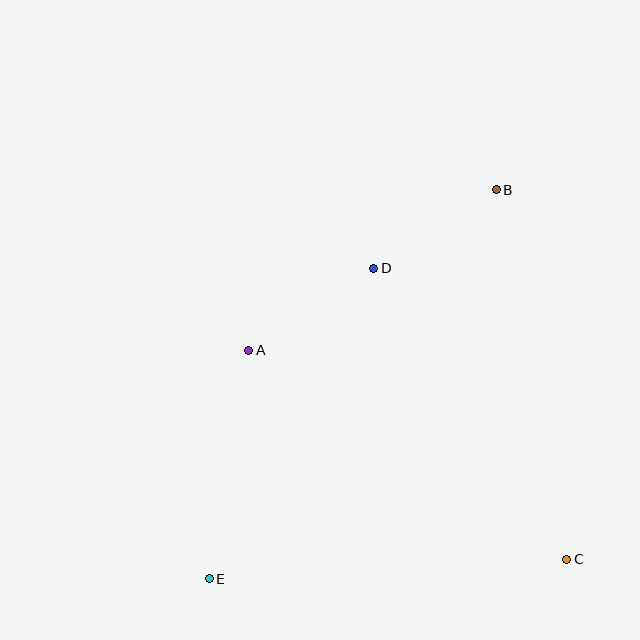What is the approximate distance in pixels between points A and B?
The distance between A and B is approximately 295 pixels.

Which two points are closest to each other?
Points B and D are closest to each other.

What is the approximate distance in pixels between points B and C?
The distance between B and C is approximately 376 pixels.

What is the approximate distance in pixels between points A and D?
The distance between A and D is approximately 150 pixels.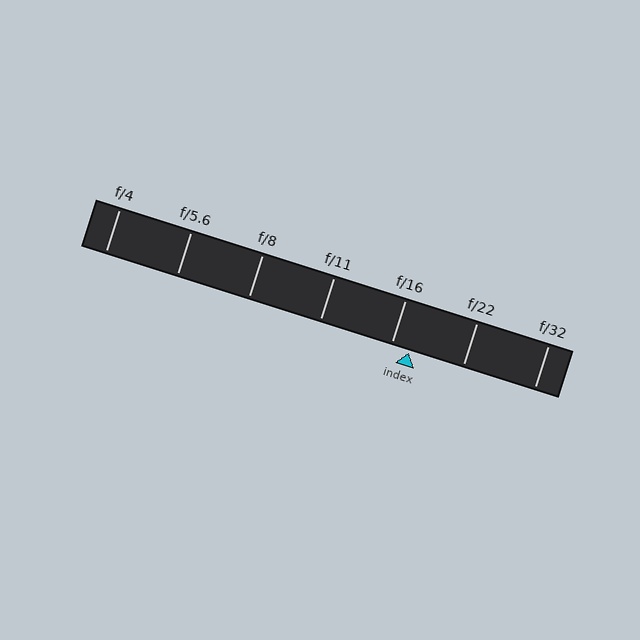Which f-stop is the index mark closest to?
The index mark is closest to f/16.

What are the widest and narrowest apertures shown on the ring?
The widest aperture shown is f/4 and the narrowest is f/32.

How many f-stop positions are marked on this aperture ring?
There are 7 f-stop positions marked.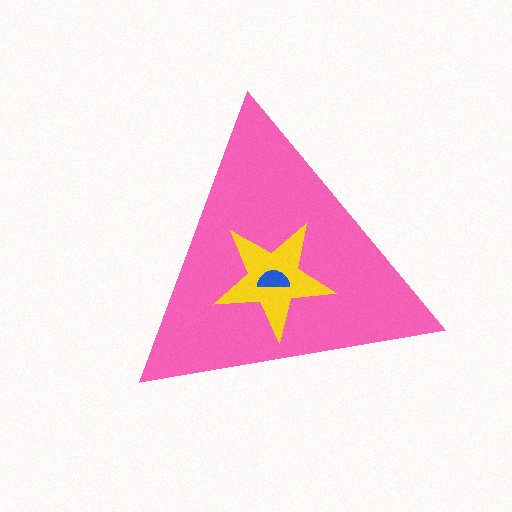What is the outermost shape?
The pink triangle.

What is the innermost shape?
The blue semicircle.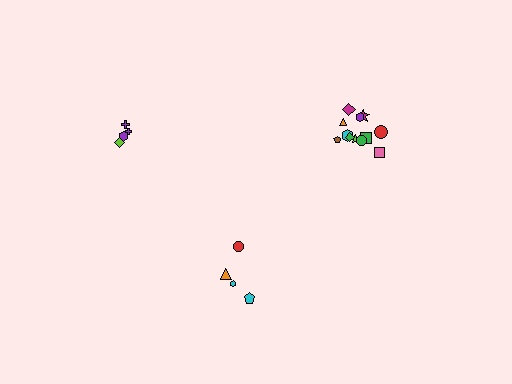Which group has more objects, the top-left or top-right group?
The top-right group.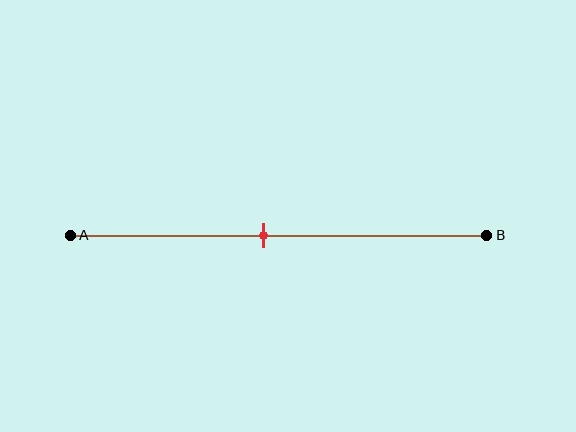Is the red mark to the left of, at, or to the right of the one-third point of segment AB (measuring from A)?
The red mark is to the right of the one-third point of segment AB.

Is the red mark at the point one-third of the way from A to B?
No, the mark is at about 45% from A, not at the 33% one-third point.